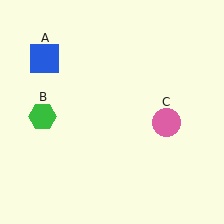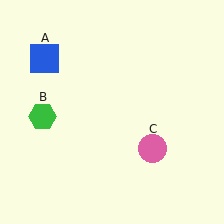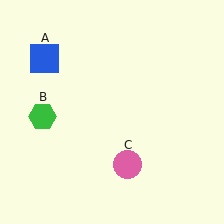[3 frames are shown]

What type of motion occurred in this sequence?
The pink circle (object C) rotated clockwise around the center of the scene.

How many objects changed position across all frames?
1 object changed position: pink circle (object C).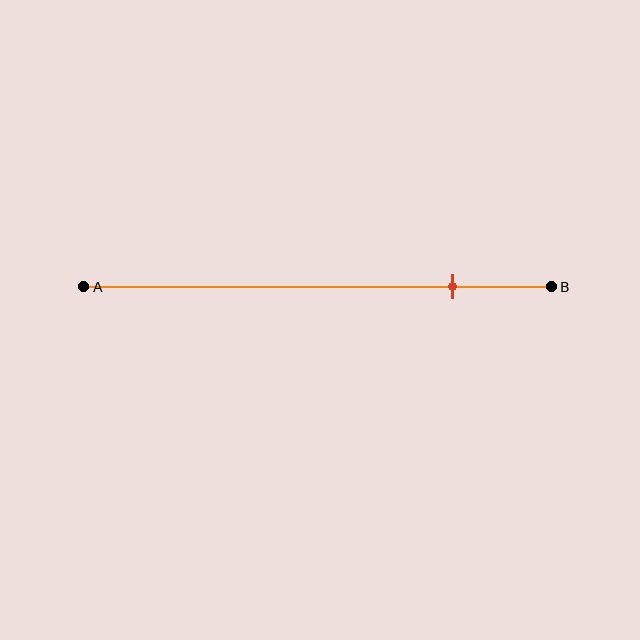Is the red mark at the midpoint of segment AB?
No, the mark is at about 80% from A, not at the 50% midpoint.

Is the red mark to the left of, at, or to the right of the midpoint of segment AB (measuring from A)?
The red mark is to the right of the midpoint of segment AB.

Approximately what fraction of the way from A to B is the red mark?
The red mark is approximately 80% of the way from A to B.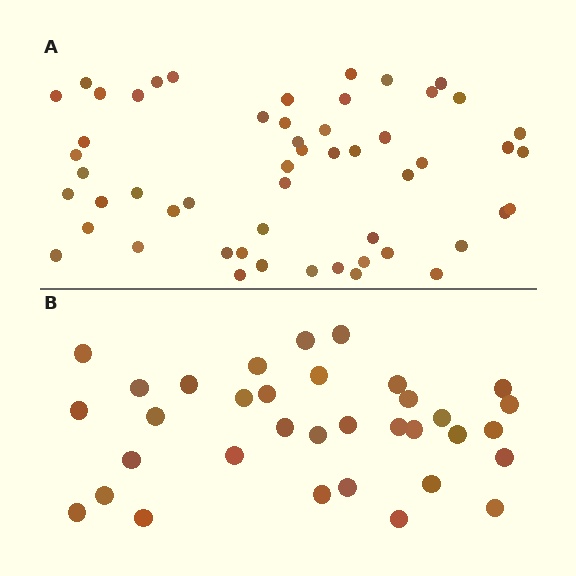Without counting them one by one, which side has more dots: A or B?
Region A (the top region) has more dots.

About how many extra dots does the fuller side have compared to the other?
Region A has approximately 20 more dots than region B.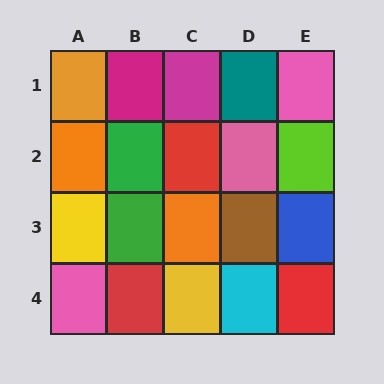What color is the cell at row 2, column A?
Orange.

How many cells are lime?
1 cell is lime.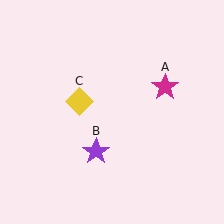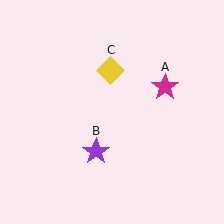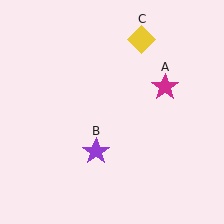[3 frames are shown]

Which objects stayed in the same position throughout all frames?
Magenta star (object A) and purple star (object B) remained stationary.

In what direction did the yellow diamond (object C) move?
The yellow diamond (object C) moved up and to the right.